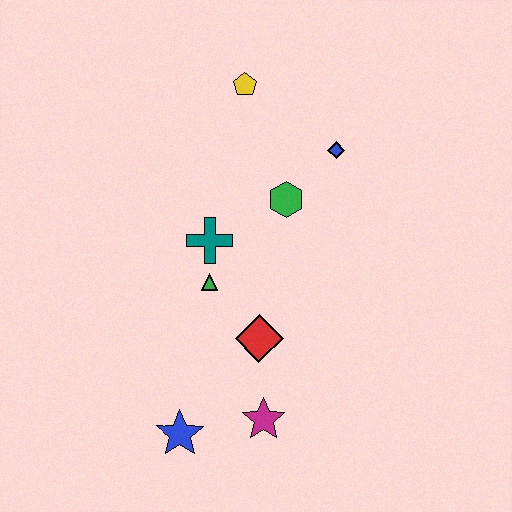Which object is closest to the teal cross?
The green triangle is closest to the teal cross.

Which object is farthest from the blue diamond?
The blue star is farthest from the blue diamond.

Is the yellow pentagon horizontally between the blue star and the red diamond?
Yes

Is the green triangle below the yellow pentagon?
Yes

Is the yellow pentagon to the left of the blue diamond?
Yes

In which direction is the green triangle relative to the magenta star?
The green triangle is above the magenta star.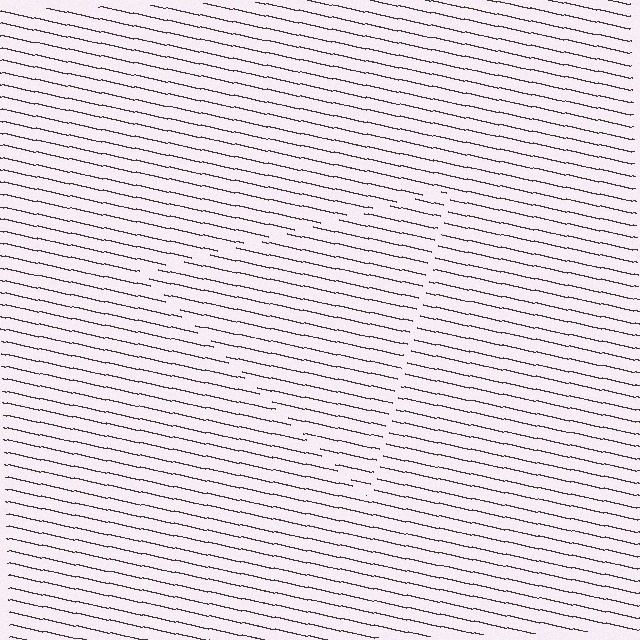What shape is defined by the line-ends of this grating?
An illusory triangle. The interior of the shape contains the same grating, shifted by half a period — the contour is defined by the phase discontinuity where line-ends from the inner and outer gratings abut.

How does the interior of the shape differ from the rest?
The interior of the shape contains the same grating, shifted by half a period — the contour is defined by the phase discontinuity where line-ends from the inner and outer gratings abut.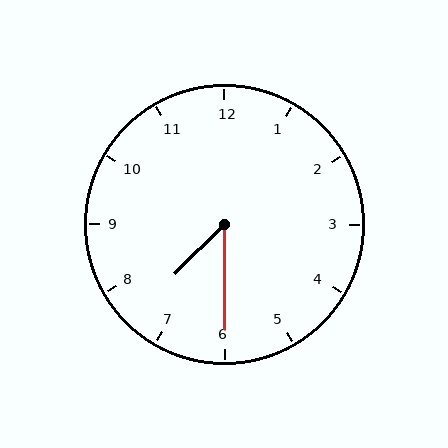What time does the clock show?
7:30.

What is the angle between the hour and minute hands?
Approximately 45 degrees.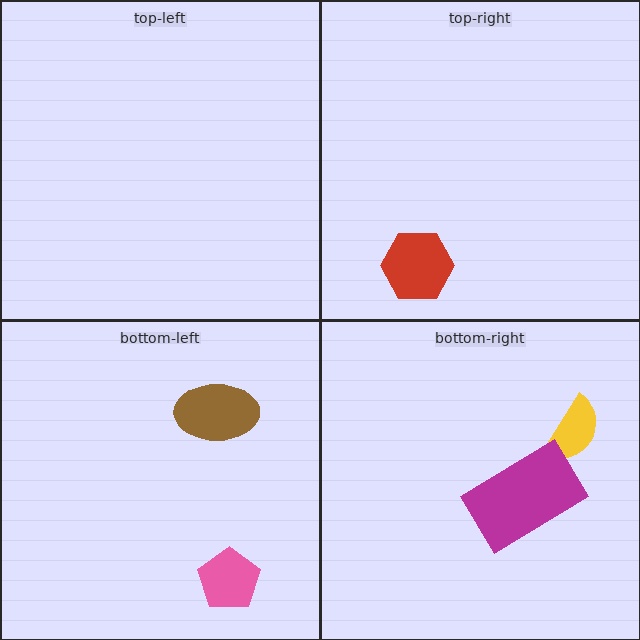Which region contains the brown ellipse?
The bottom-left region.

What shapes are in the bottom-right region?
The yellow semicircle, the magenta rectangle.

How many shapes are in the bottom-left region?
2.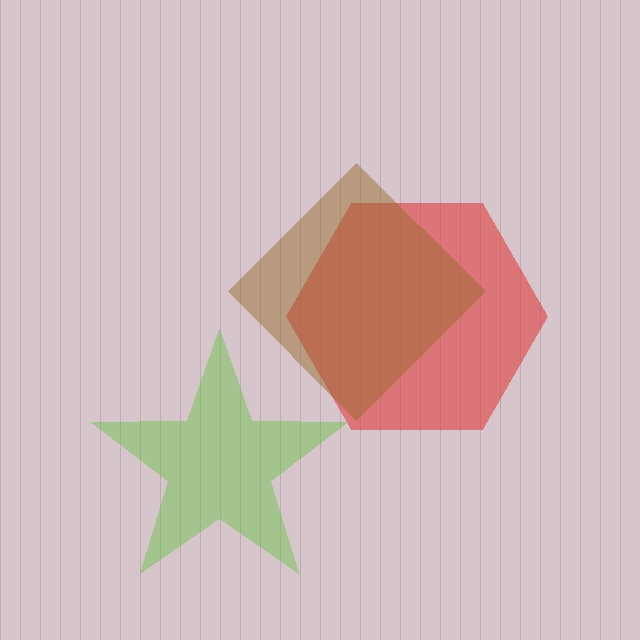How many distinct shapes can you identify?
There are 3 distinct shapes: a red hexagon, a brown diamond, a lime star.